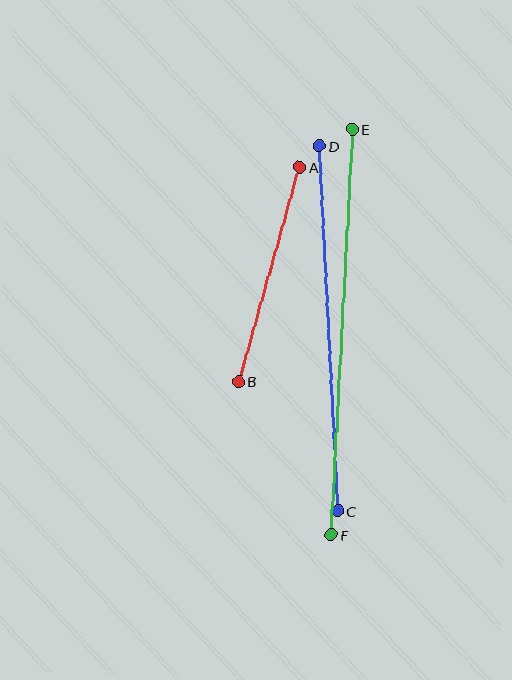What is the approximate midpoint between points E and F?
The midpoint is at approximately (342, 332) pixels.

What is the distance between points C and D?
The distance is approximately 366 pixels.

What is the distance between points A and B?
The distance is approximately 223 pixels.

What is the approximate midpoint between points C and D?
The midpoint is at approximately (328, 329) pixels.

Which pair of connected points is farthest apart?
Points E and F are farthest apart.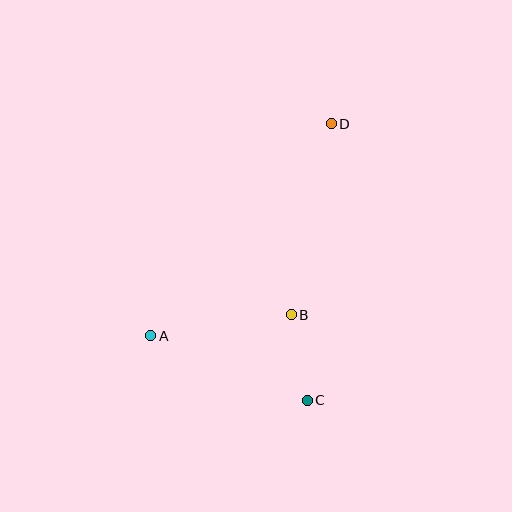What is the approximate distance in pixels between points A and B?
The distance between A and B is approximately 142 pixels.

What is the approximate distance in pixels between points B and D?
The distance between B and D is approximately 195 pixels.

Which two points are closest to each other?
Points B and C are closest to each other.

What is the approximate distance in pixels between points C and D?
The distance between C and D is approximately 277 pixels.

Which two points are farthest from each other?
Points A and D are farthest from each other.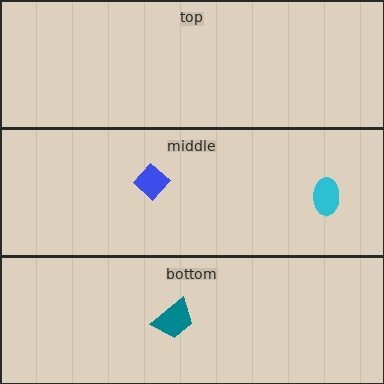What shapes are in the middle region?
The cyan ellipse, the blue diamond.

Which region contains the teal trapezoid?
The bottom region.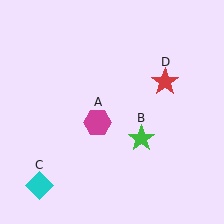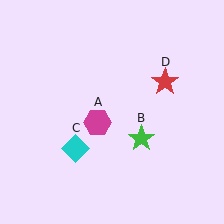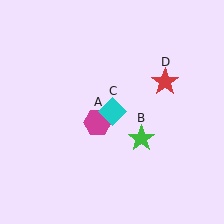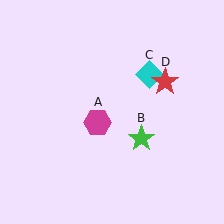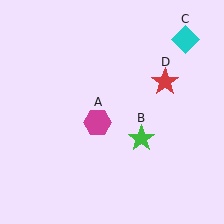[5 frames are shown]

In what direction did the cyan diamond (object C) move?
The cyan diamond (object C) moved up and to the right.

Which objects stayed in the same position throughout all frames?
Magenta hexagon (object A) and green star (object B) and red star (object D) remained stationary.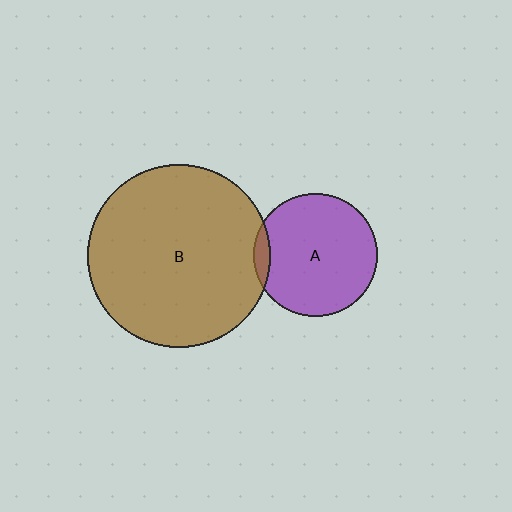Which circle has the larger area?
Circle B (brown).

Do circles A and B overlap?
Yes.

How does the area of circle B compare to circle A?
Approximately 2.2 times.